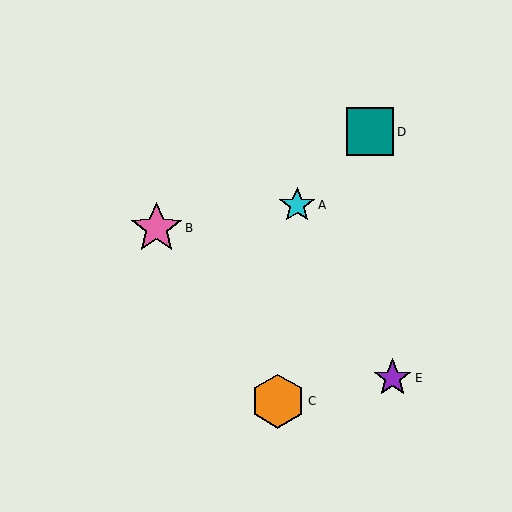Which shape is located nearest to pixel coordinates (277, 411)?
The orange hexagon (labeled C) at (278, 401) is nearest to that location.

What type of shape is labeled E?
Shape E is a purple star.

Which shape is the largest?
The orange hexagon (labeled C) is the largest.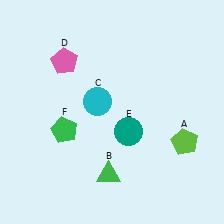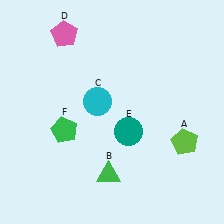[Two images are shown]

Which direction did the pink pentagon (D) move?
The pink pentagon (D) moved up.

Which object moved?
The pink pentagon (D) moved up.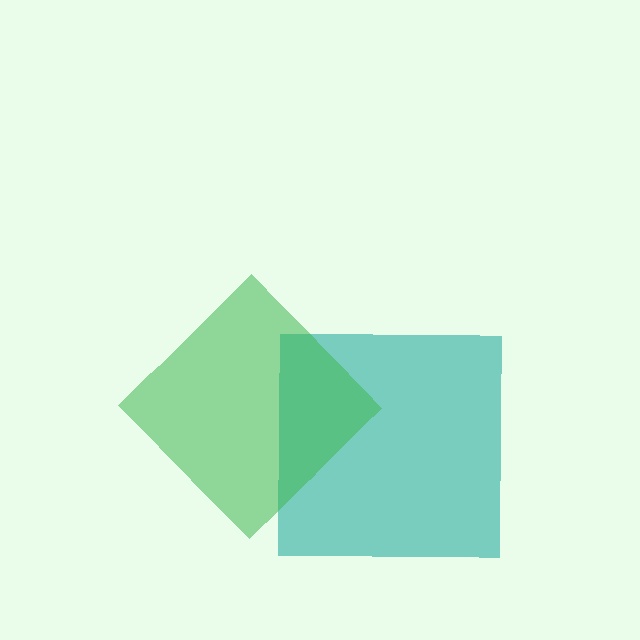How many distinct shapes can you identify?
There are 2 distinct shapes: a teal square, a green diamond.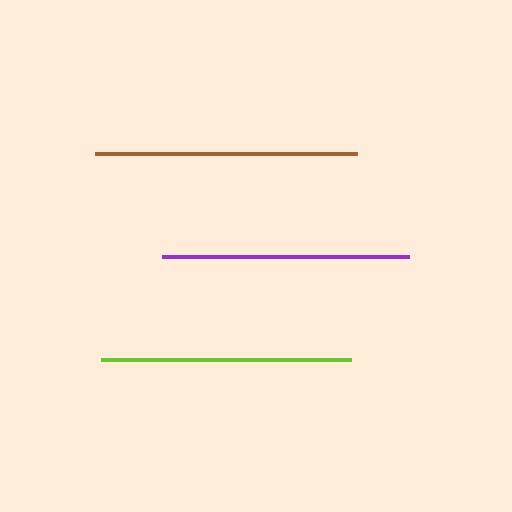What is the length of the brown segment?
The brown segment is approximately 261 pixels long.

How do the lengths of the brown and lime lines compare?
The brown and lime lines are approximately the same length.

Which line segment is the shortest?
The purple line is the shortest at approximately 247 pixels.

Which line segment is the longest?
The brown line is the longest at approximately 261 pixels.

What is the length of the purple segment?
The purple segment is approximately 247 pixels long.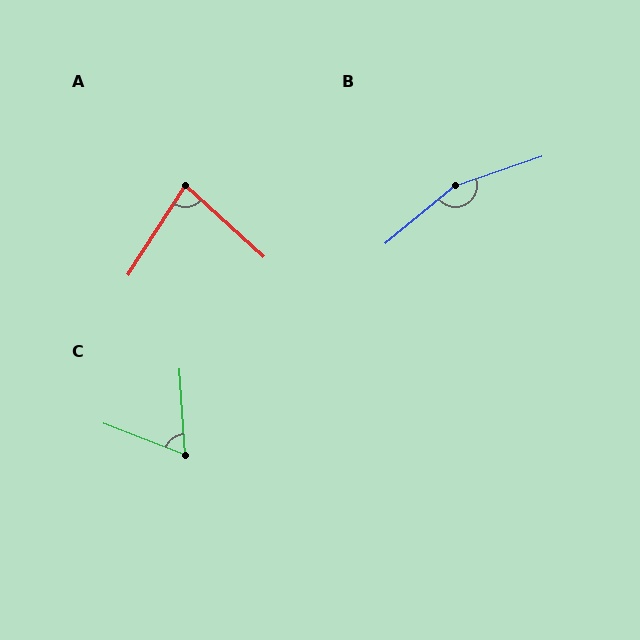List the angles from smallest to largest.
C (65°), A (80°), B (159°).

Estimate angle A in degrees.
Approximately 80 degrees.